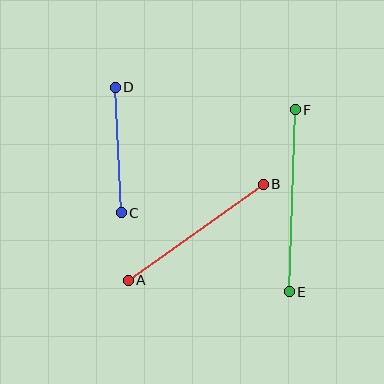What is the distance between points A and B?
The distance is approximately 166 pixels.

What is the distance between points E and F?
The distance is approximately 182 pixels.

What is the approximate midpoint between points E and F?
The midpoint is at approximately (292, 201) pixels.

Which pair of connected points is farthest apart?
Points E and F are farthest apart.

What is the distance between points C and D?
The distance is approximately 126 pixels.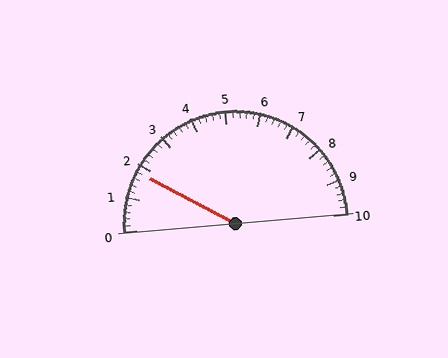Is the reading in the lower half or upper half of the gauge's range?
The reading is in the lower half of the range (0 to 10).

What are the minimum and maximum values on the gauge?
The gauge ranges from 0 to 10.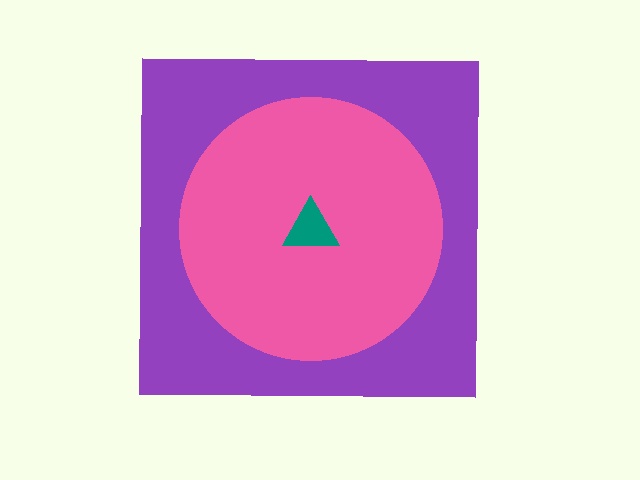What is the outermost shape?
The purple square.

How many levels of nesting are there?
3.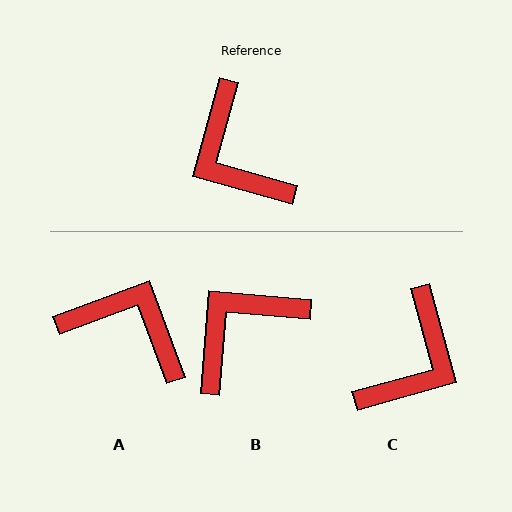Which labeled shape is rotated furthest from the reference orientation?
A, about 144 degrees away.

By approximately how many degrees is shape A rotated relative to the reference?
Approximately 144 degrees clockwise.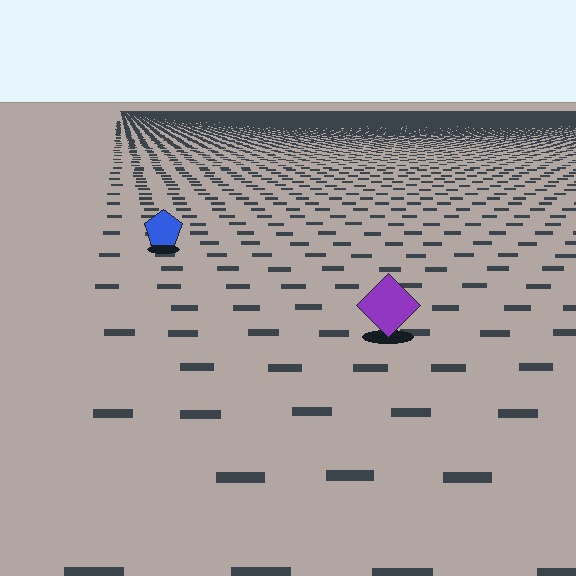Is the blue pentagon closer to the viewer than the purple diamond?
No. The purple diamond is closer — you can tell from the texture gradient: the ground texture is coarser near it.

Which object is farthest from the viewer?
The blue pentagon is farthest from the viewer. It appears smaller and the ground texture around it is denser.